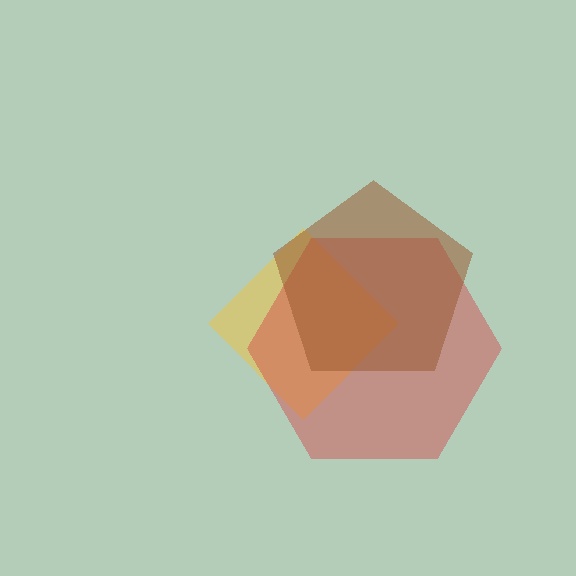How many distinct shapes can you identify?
There are 3 distinct shapes: a yellow diamond, a red hexagon, a brown pentagon.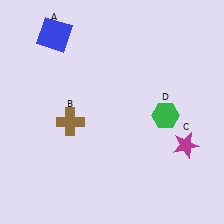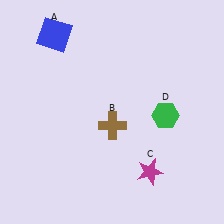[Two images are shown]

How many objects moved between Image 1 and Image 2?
2 objects moved between the two images.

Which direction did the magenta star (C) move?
The magenta star (C) moved left.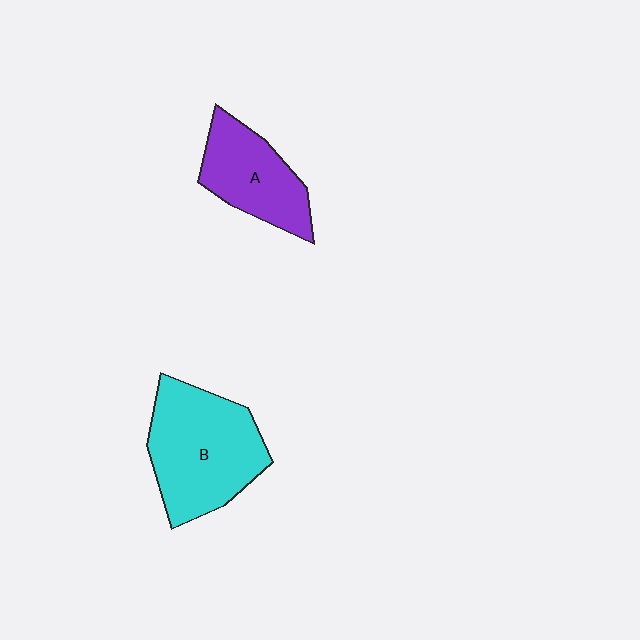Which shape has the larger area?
Shape B (cyan).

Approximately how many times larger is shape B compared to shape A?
Approximately 1.5 times.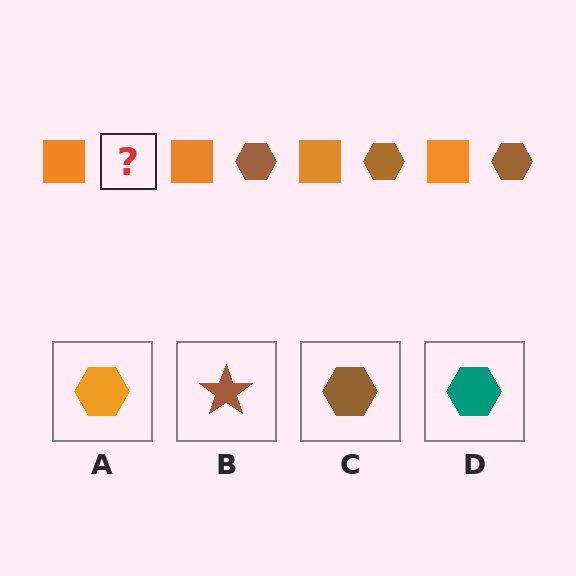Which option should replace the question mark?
Option C.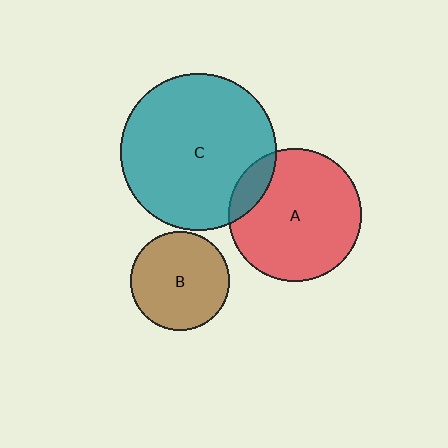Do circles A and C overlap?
Yes.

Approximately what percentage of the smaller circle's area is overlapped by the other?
Approximately 15%.